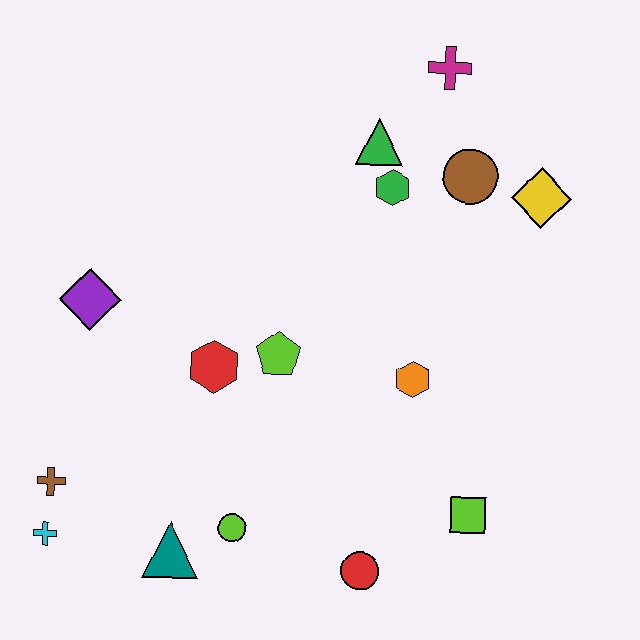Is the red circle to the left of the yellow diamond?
Yes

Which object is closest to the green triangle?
The green hexagon is closest to the green triangle.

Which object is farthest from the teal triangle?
The magenta cross is farthest from the teal triangle.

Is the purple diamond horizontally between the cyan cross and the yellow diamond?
Yes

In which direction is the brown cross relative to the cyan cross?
The brown cross is above the cyan cross.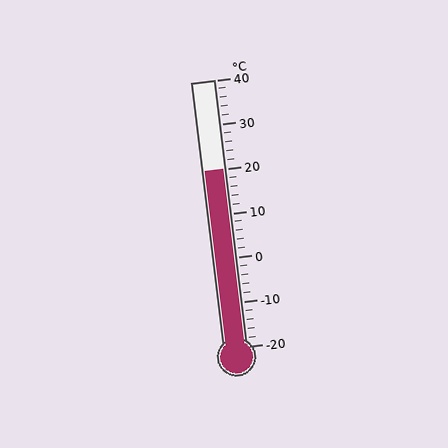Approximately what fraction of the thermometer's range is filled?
The thermometer is filled to approximately 65% of its range.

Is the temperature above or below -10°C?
The temperature is above -10°C.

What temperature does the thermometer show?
The thermometer shows approximately 20°C.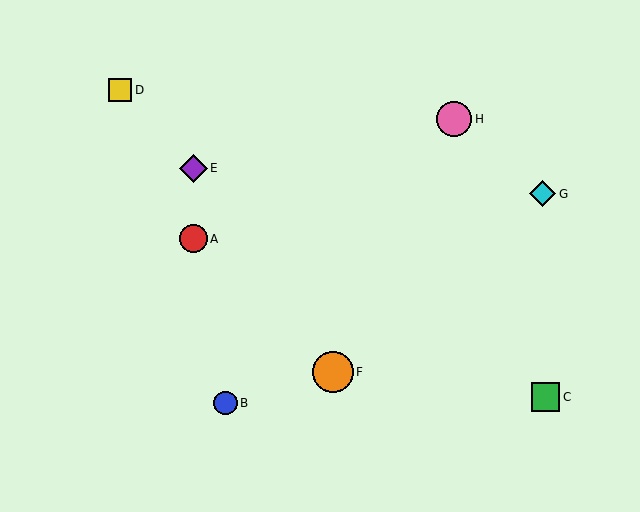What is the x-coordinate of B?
Object B is at x≈225.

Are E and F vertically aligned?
No, E is at x≈193 and F is at x≈333.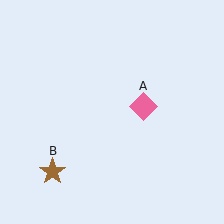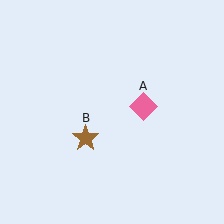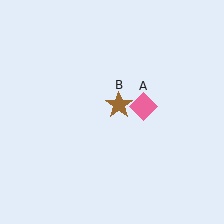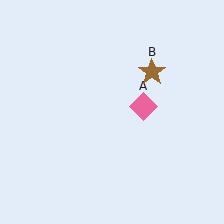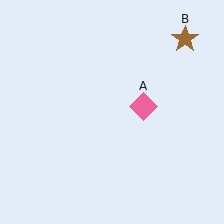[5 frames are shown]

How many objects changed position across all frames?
1 object changed position: brown star (object B).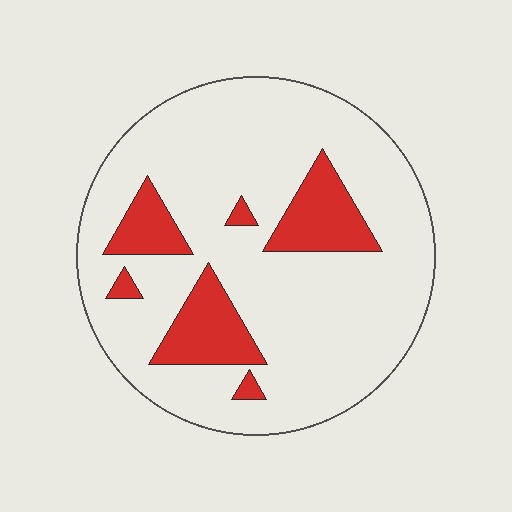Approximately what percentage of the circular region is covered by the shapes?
Approximately 20%.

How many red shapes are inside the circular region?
6.